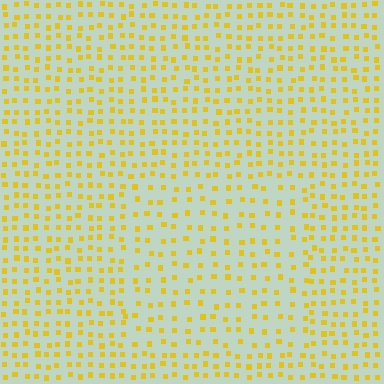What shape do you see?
I see a rectangle.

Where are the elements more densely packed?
The elements are more densely packed outside the rectangle boundary.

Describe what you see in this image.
The image contains small yellow elements arranged at two different densities. A rectangle-shaped region is visible where the elements are less densely packed than the surrounding area.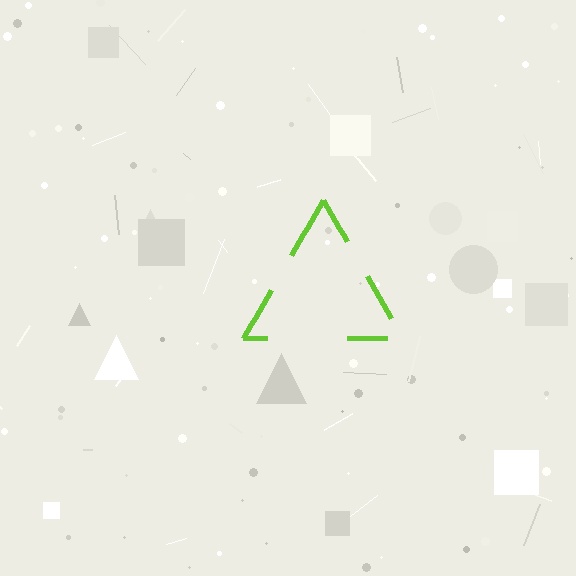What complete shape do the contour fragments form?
The contour fragments form a triangle.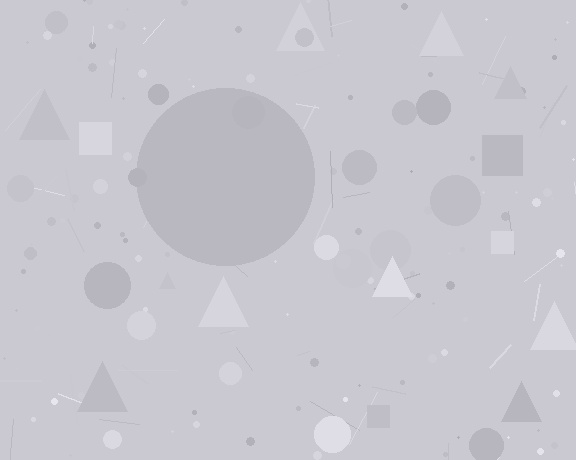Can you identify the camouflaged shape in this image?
The camouflaged shape is a circle.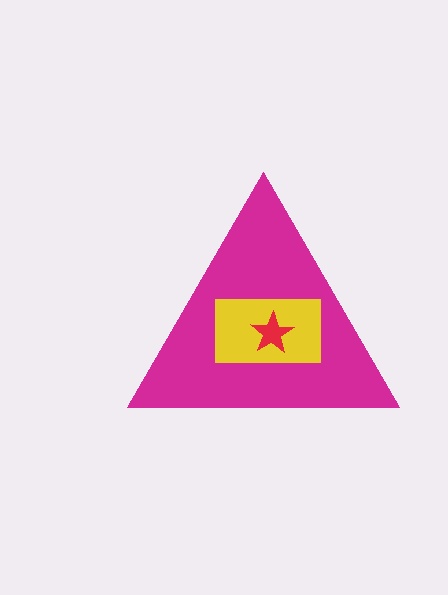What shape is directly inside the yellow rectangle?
The red star.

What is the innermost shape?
The red star.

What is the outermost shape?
The magenta triangle.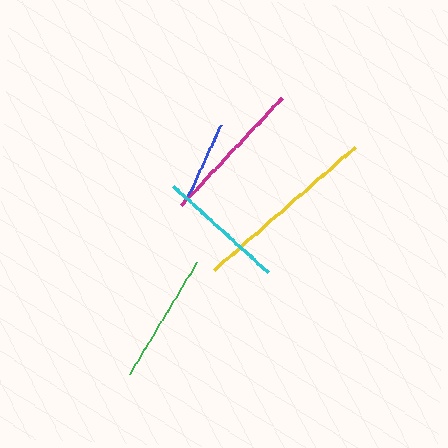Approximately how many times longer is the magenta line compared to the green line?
The magenta line is approximately 1.1 times the length of the green line.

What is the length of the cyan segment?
The cyan segment is approximately 129 pixels long.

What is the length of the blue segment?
The blue segment is approximately 78 pixels long.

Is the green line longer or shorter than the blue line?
The green line is longer than the blue line.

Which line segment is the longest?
The yellow line is the longest at approximately 186 pixels.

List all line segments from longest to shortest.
From longest to shortest: yellow, magenta, green, cyan, blue.